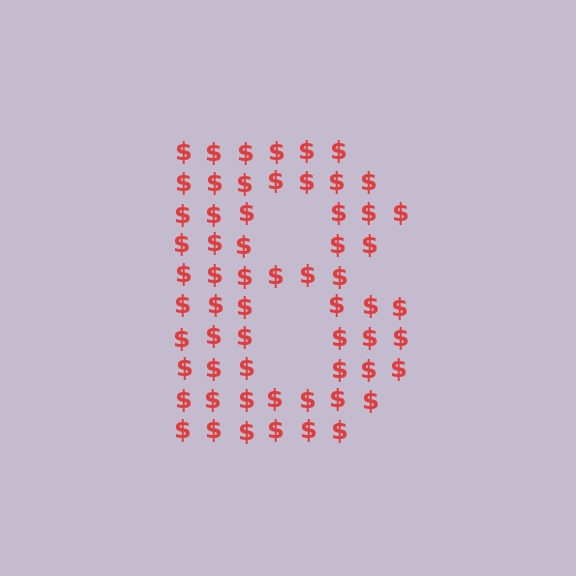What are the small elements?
The small elements are dollar signs.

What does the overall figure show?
The overall figure shows the letter B.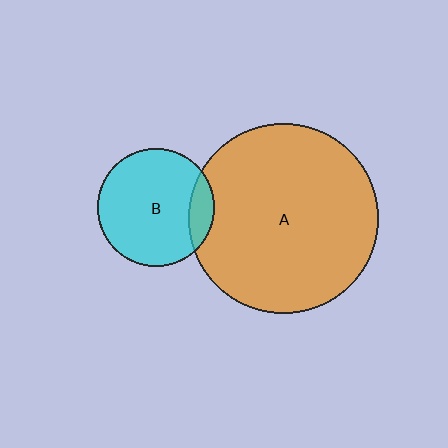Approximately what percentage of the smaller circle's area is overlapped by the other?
Approximately 15%.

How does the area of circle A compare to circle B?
Approximately 2.6 times.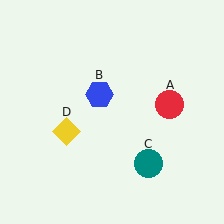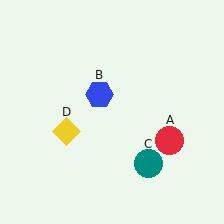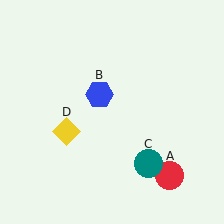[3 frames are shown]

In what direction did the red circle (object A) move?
The red circle (object A) moved down.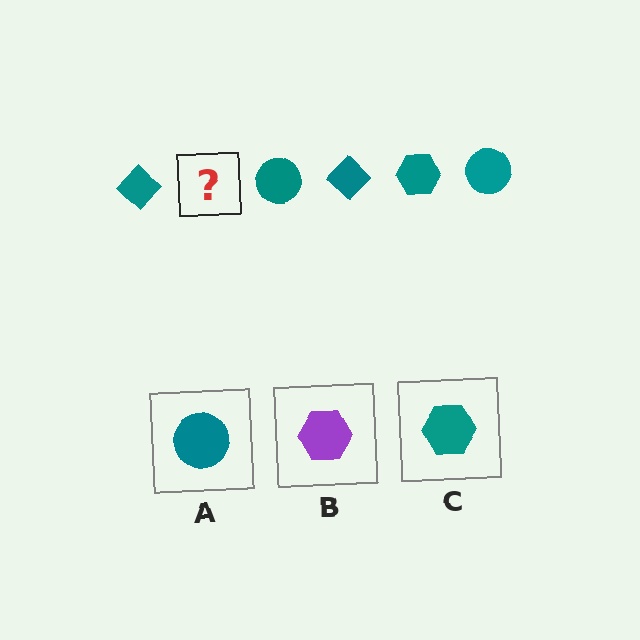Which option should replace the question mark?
Option C.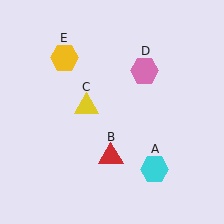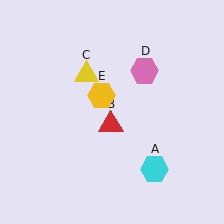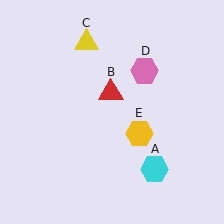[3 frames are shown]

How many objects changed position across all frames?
3 objects changed position: red triangle (object B), yellow triangle (object C), yellow hexagon (object E).